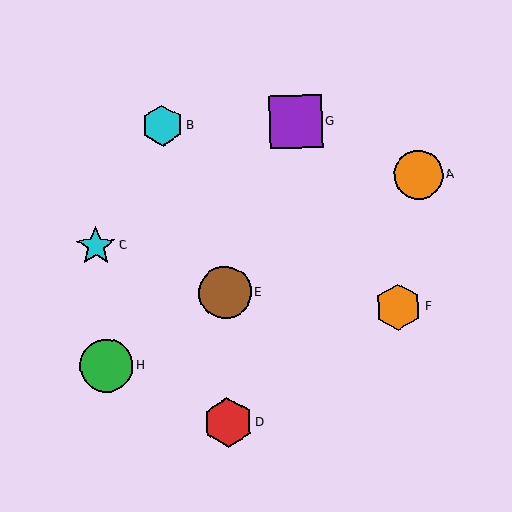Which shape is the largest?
The purple square (labeled G) is the largest.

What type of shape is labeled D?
Shape D is a red hexagon.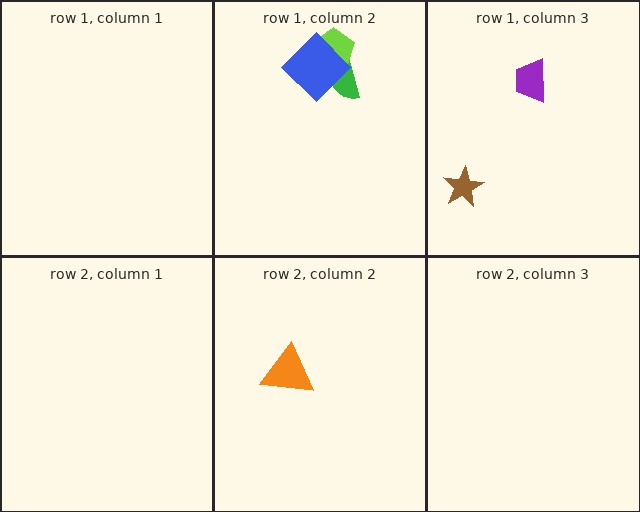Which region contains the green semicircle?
The row 1, column 2 region.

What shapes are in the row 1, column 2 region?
The green semicircle, the lime pentagon, the blue diamond.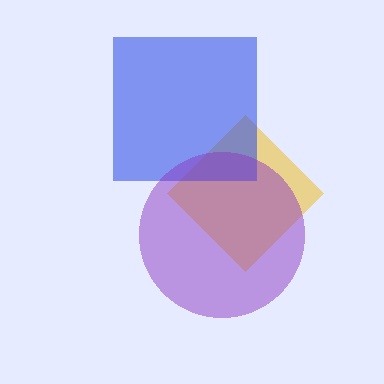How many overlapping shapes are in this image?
There are 3 overlapping shapes in the image.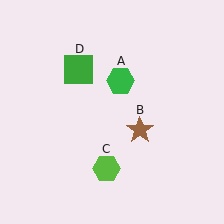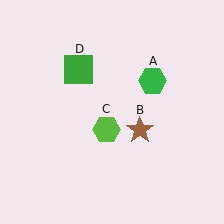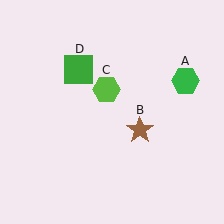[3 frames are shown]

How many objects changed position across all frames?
2 objects changed position: green hexagon (object A), lime hexagon (object C).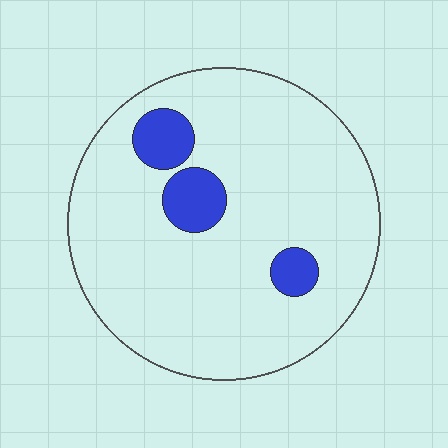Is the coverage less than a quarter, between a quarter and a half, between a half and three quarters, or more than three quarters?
Less than a quarter.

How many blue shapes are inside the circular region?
3.